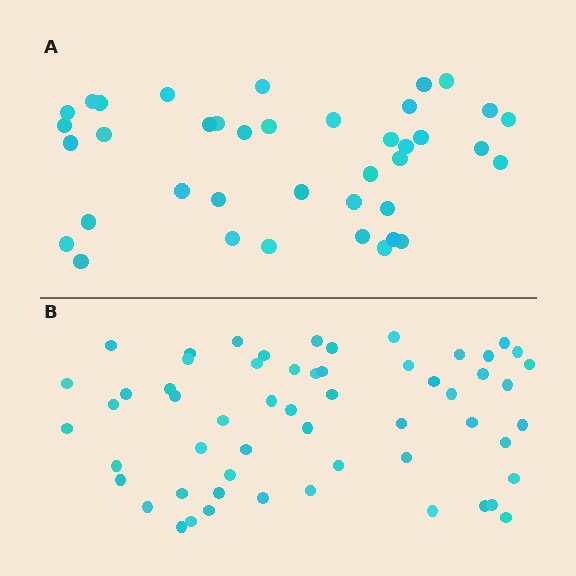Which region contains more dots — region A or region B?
Region B (the bottom region) has more dots.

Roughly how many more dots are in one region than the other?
Region B has approximately 20 more dots than region A.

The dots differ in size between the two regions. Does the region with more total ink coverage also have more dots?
No. Region A has more total ink coverage because its dots are larger, but region B actually contains more individual dots. Total area can be misleading — the number of items is what matters here.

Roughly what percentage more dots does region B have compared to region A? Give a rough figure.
About 45% more.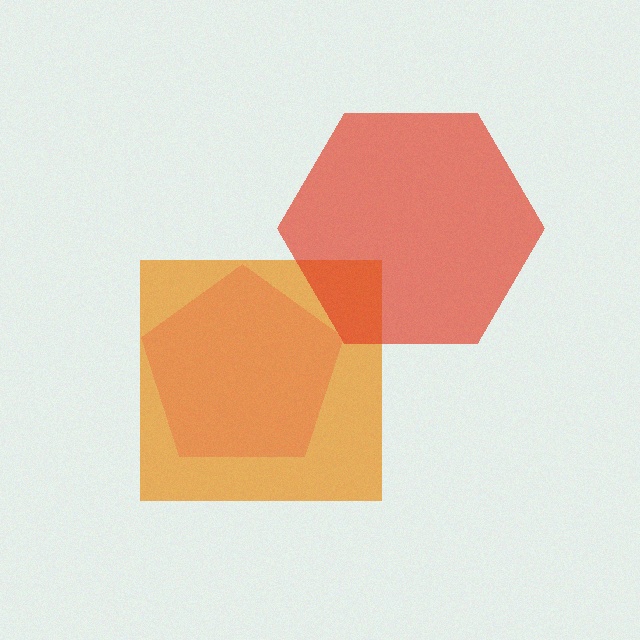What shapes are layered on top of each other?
The layered shapes are: a pink pentagon, an orange square, a red hexagon.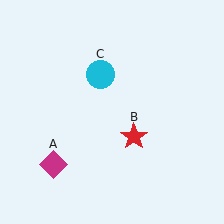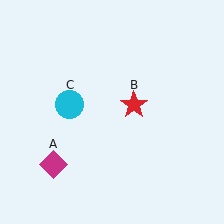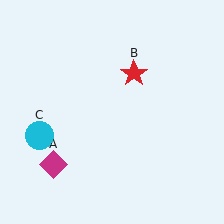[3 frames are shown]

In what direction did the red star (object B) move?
The red star (object B) moved up.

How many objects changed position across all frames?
2 objects changed position: red star (object B), cyan circle (object C).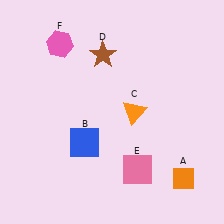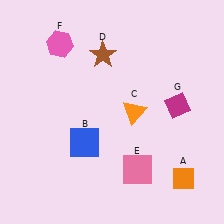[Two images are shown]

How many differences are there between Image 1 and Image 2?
There is 1 difference between the two images.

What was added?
A magenta diamond (G) was added in Image 2.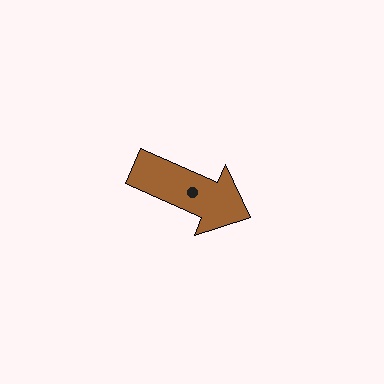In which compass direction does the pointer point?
Southeast.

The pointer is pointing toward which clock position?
Roughly 4 o'clock.